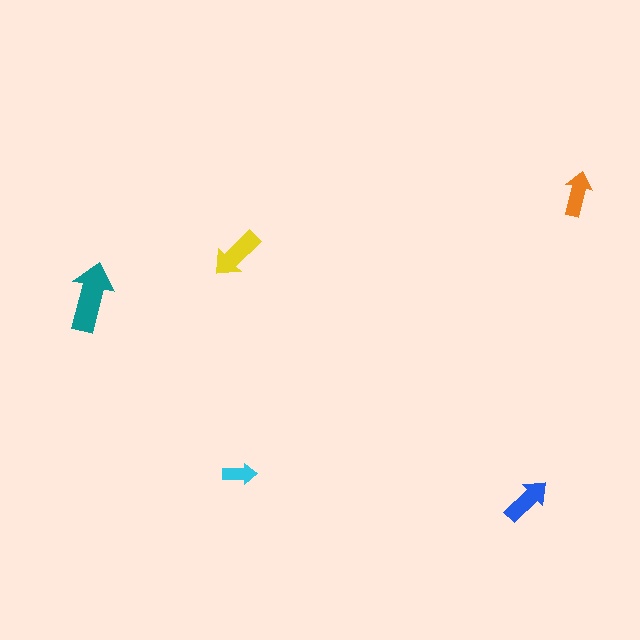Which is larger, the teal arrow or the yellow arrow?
The teal one.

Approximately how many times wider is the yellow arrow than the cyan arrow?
About 1.5 times wider.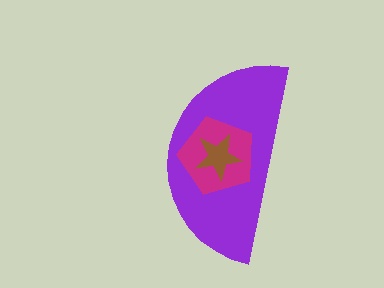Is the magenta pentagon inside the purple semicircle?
Yes.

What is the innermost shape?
The brown star.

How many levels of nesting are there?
3.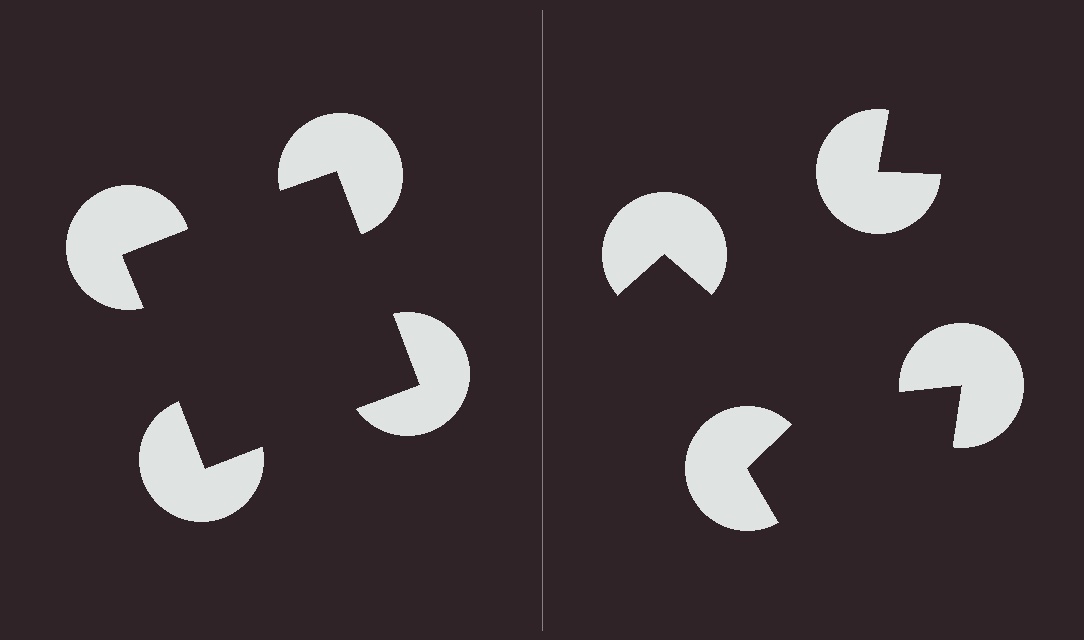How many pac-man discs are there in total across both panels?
8 — 4 on each side.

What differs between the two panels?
The pac-man discs are positioned identically on both sides; only the wedge orientations differ. On the left they align to a square; on the right they are misaligned.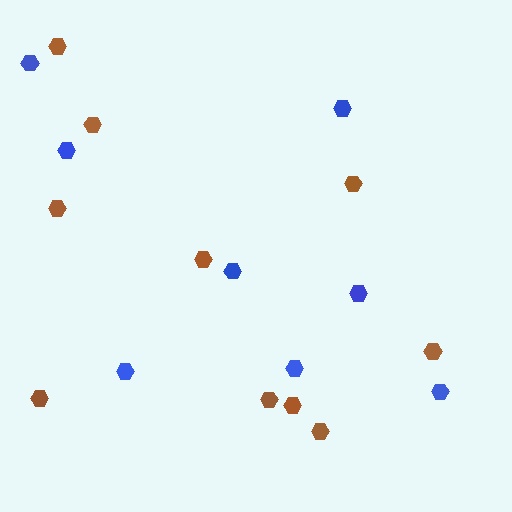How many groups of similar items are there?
There are 2 groups: one group of brown hexagons (10) and one group of blue hexagons (8).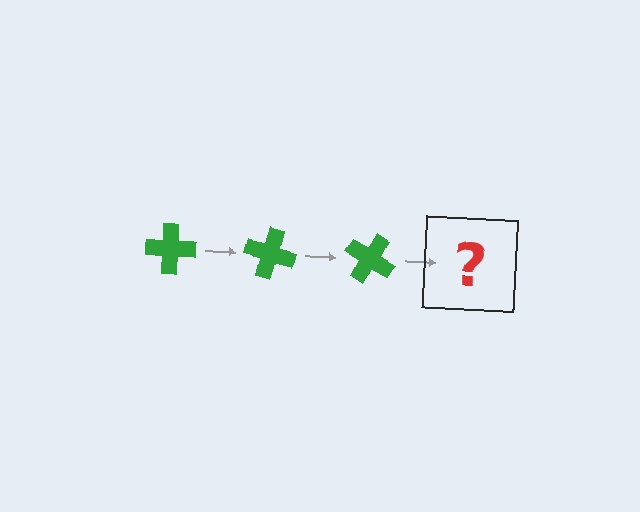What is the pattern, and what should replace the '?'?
The pattern is that the cross rotates 15 degrees each step. The '?' should be a green cross rotated 45 degrees.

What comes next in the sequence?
The next element should be a green cross rotated 45 degrees.